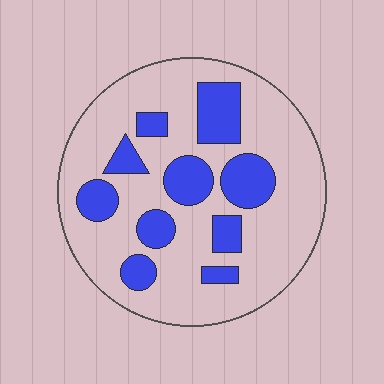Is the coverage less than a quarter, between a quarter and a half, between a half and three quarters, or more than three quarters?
Between a quarter and a half.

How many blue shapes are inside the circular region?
10.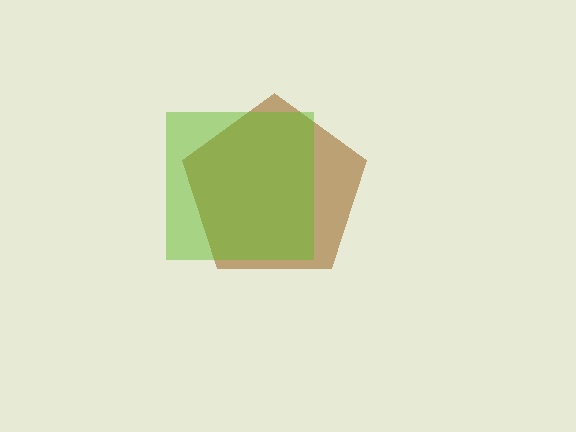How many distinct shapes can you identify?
There are 2 distinct shapes: a brown pentagon, a lime square.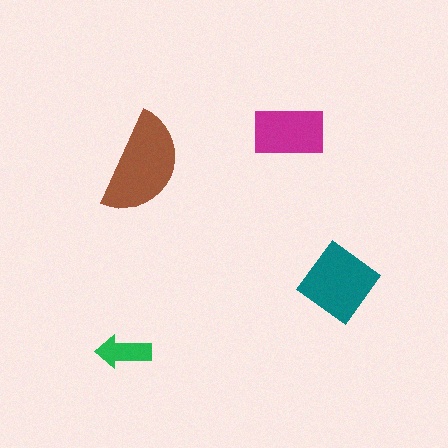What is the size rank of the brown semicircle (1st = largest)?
1st.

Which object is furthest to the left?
The green arrow is leftmost.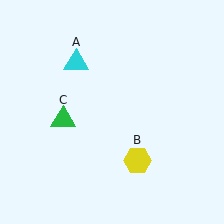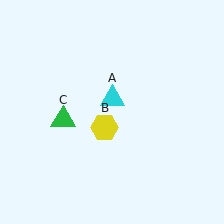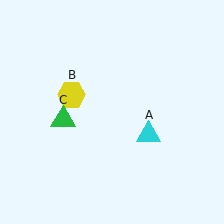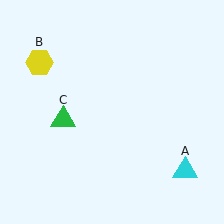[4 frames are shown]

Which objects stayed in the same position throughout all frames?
Green triangle (object C) remained stationary.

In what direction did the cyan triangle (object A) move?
The cyan triangle (object A) moved down and to the right.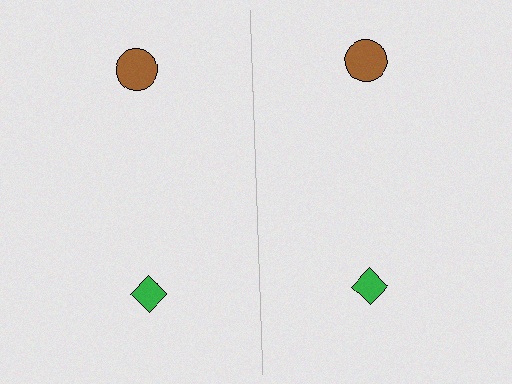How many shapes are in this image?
There are 4 shapes in this image.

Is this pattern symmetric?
Yes, this pattern has bilateral (reflection) symmetry.